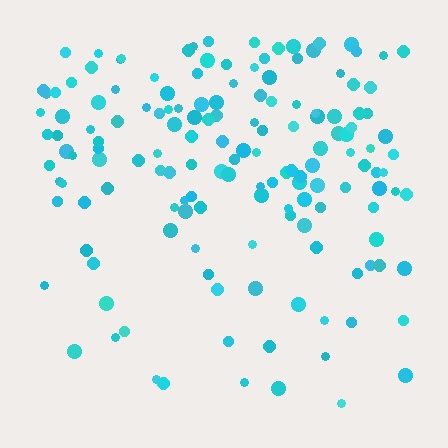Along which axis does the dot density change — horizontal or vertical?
Vertical.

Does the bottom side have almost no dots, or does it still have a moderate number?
Still a moderate number, just noticeably fewer than the top.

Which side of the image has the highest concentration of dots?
The top.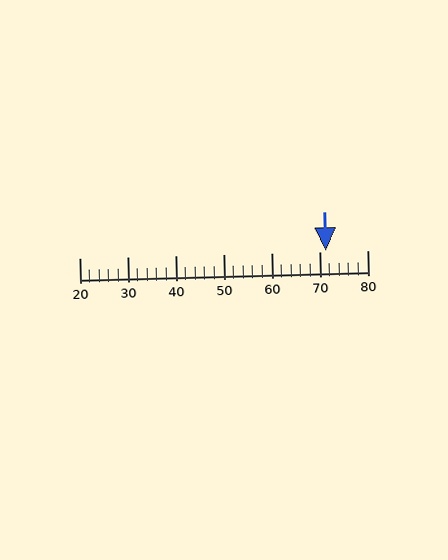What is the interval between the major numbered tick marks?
The major tick marks are spaced 10 units apart.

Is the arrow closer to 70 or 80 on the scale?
The arrow is closer to 70.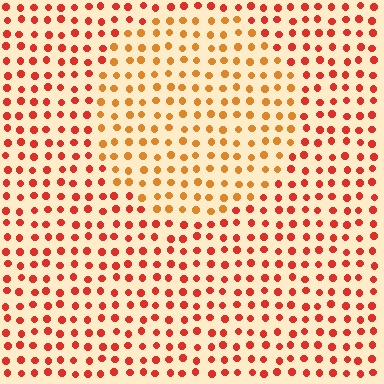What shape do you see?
I see a circle.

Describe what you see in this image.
The image is filled with small red elements in a uniform arrangement. A circle-shaped region is visible where the elements are tinted to a slightly different hue, forming a subtle color boundary.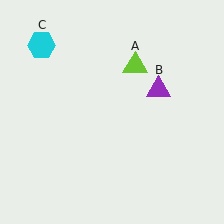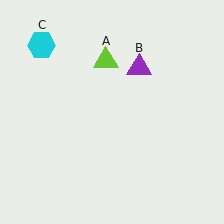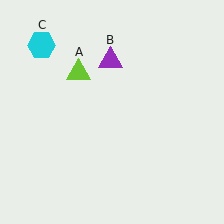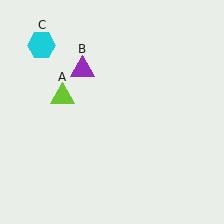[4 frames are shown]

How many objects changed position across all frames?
2 objects changed position: lime triangle (object A), purple triangle (object B).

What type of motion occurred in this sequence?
The lime triangle (object A), purple triangle (object B) rotated counterclockwise around the center of the scene.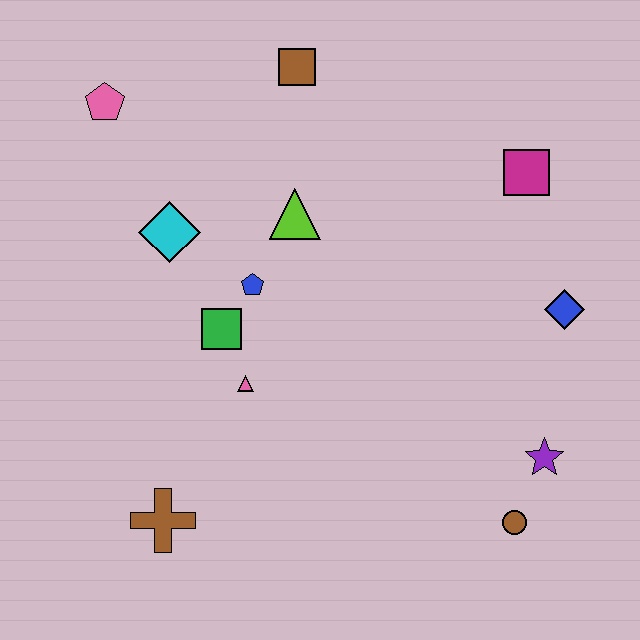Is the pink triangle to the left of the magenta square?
Yes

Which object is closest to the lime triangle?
The blue pentagon is closest to the lime triangle.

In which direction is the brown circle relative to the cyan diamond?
The brown circle is to the right of the cyan diamond.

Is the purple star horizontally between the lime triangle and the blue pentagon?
No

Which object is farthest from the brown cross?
The magenta square is farthest from the brown cross.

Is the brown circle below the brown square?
Yes